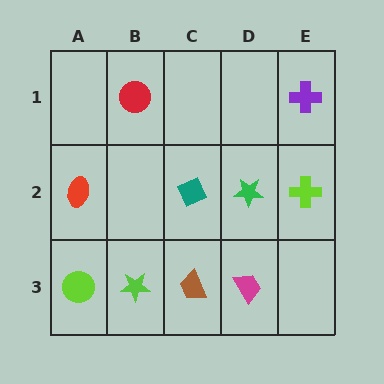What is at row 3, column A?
A lime circle.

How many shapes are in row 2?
4 shapes.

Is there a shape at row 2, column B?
No, that cell is empty.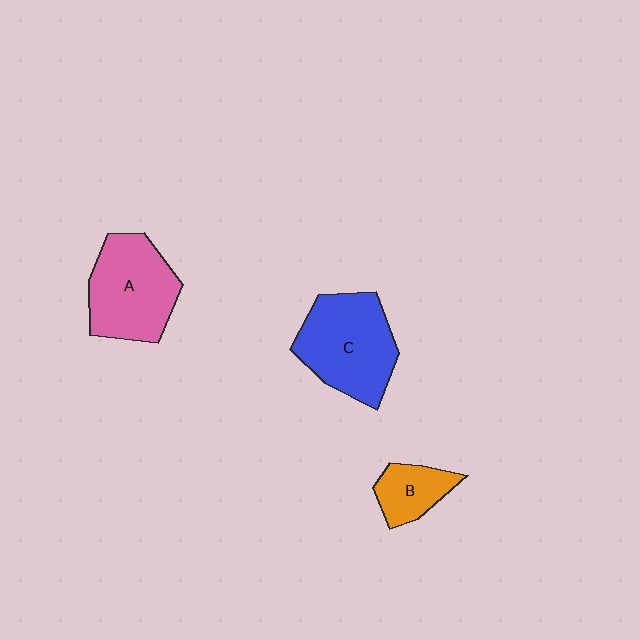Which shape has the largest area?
Shape C (blue).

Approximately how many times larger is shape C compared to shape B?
Approximately 2.3 times.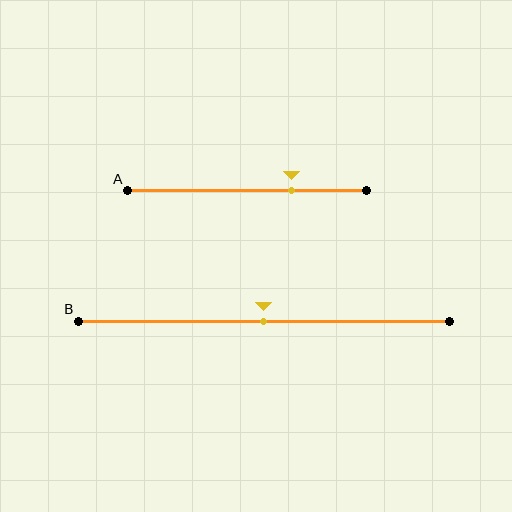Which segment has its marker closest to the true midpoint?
Segment B has its marker closest to the true midpoint.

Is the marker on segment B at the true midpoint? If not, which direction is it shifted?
Yes, the marker on segment B is at the true midpoint.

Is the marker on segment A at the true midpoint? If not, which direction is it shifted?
No, the marker on segment A is shifted to the right by about 18% of the segment length.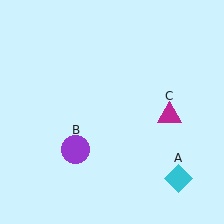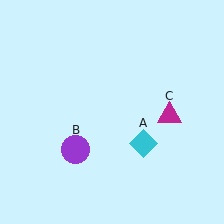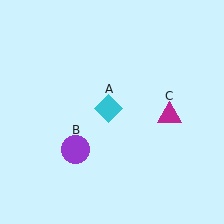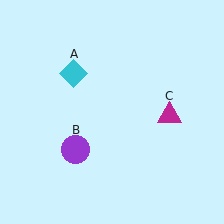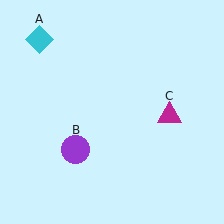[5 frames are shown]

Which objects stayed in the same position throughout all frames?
Purple circle (object B) and magenta triangle (object C) remained stationary.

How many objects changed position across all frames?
1 object changed position: cyan diamond (object A).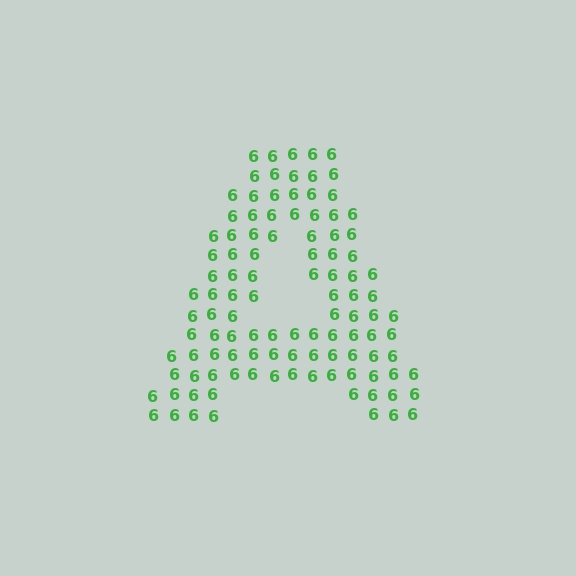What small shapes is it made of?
It is made of small digit 6's.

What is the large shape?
The large shape is the letter A.